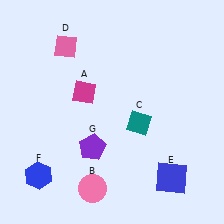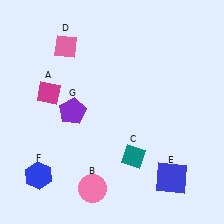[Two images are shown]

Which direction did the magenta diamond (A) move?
The magenta diamond (A) moved left.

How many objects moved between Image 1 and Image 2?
3 objects moved between the two images.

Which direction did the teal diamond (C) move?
The teal diamond (C) moved down.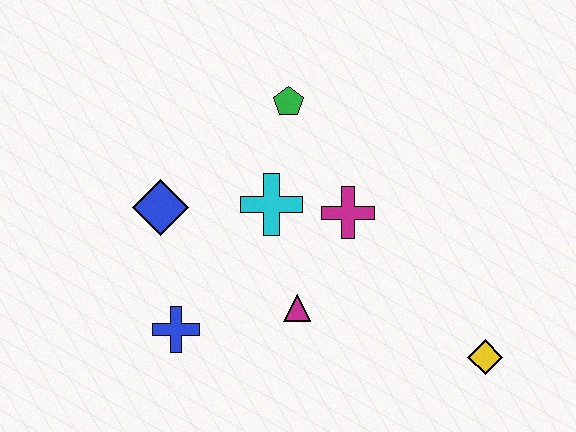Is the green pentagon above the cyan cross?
Yes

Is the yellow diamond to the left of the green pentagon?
No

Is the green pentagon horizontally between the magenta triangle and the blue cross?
Yes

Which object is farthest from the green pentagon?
The yellow diamond is farthest from the green pentagon.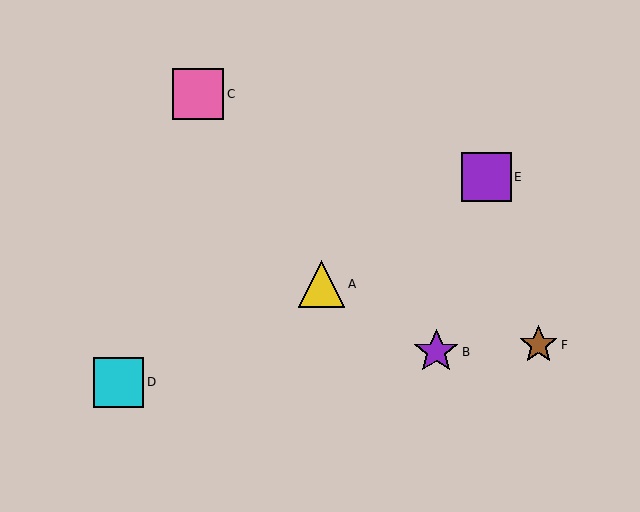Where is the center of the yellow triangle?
The center of the yellow triangle is at (322, 284).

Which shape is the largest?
The pink square (labeled C) is the largest.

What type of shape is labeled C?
Shape C is a pink square.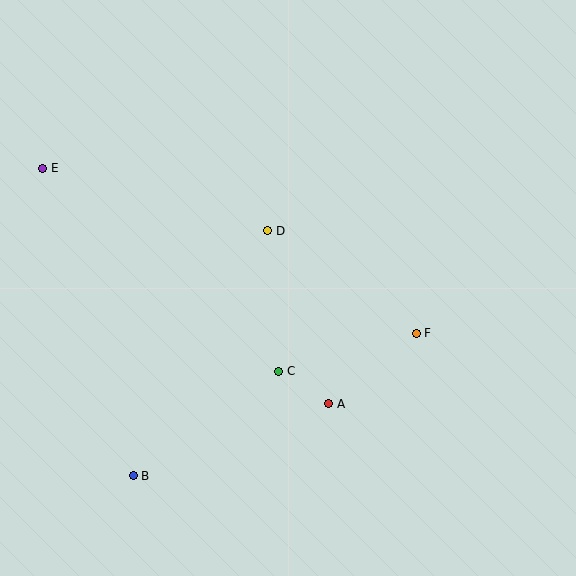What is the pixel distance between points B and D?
The distance between B and D is 280 pixels.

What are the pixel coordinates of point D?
Point D is at (268, 231).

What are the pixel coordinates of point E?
Point E is at (42, 168).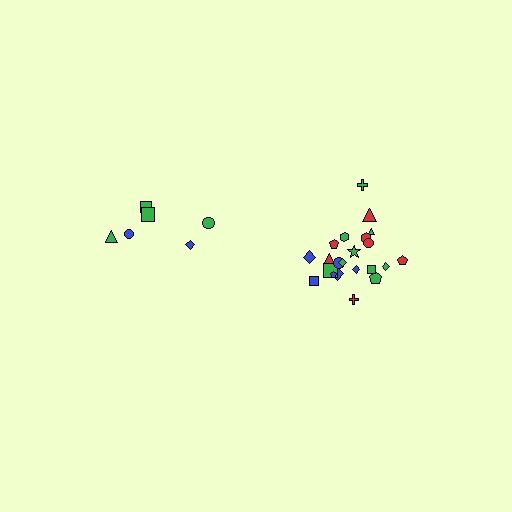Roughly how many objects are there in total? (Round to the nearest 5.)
Roughly 30 objects in total.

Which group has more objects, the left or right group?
The right group.